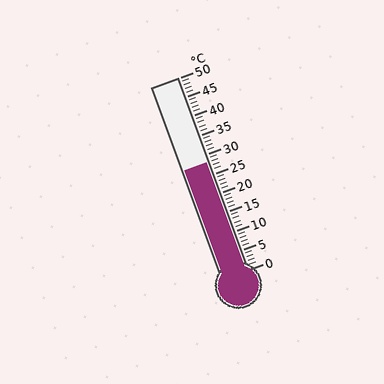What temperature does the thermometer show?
The thermometer shows approximately 28°C.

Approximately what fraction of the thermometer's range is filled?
The thermometer is filled to approximately 55% of its range.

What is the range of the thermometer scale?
The thermometer scale ranges from 0°C to 50°C.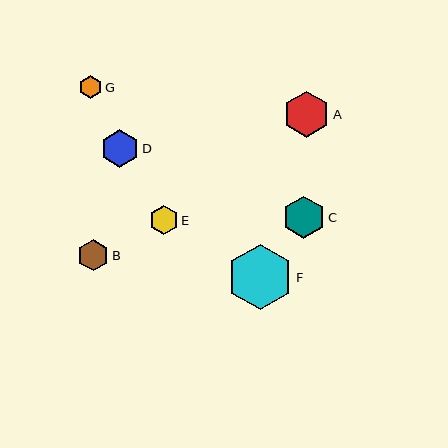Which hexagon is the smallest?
Hexagon G is the smallest with a size of approximately 23 pixels.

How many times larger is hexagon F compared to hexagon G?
Hexagon F is approximately 2.9 times the size of hexagon G.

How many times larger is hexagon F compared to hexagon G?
Hexagon F is approximately 2.9 times the size of hexagon G.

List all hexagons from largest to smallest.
From largest to smallest: F, A, C, D, B, E, G.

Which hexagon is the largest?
Hexagon F is the largest with a size of approximately 66 pixels.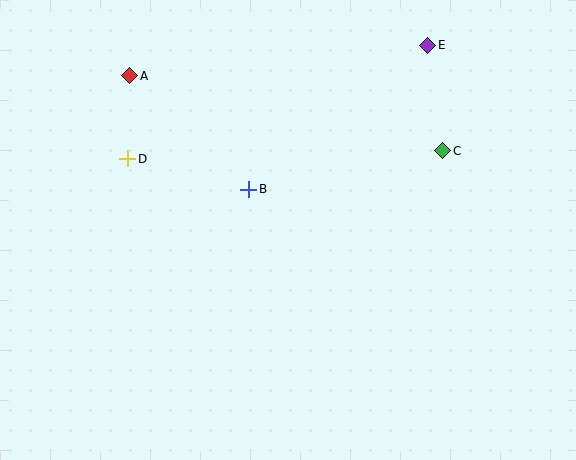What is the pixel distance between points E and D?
The distance between E and D is 321 pixels.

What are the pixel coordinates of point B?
Point B is at (249, 189).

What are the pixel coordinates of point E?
Point E is at (428, 46).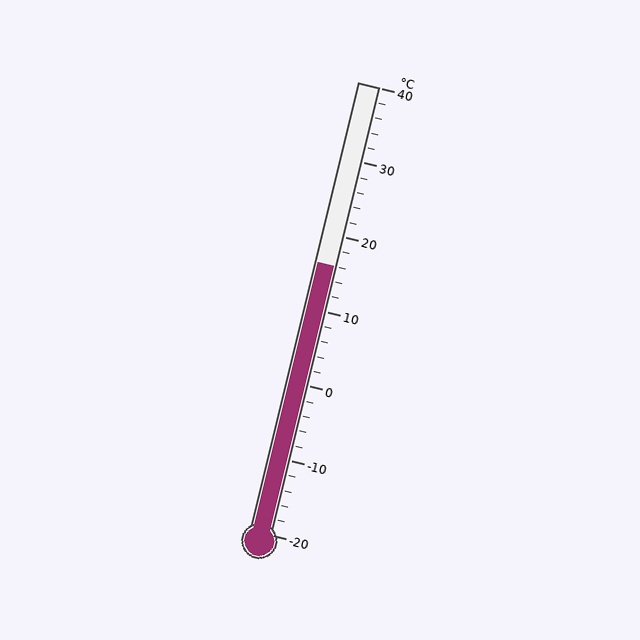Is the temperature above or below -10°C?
The temperature is above -10°C.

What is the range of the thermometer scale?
The thermometer scale ranges from -20°C to 40°C.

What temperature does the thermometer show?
The thermometer shows approximately 16°C.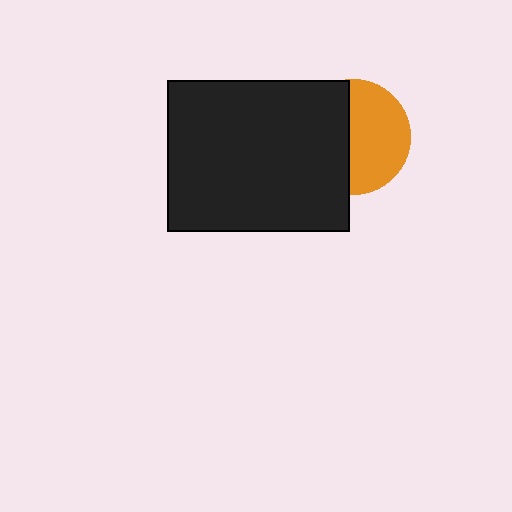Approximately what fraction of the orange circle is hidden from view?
Roughly 46% of the orange circle is hidden behind the black rectangle.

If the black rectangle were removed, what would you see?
You would see the complete orange circle.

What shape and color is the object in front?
The object in front is a black rectangle.